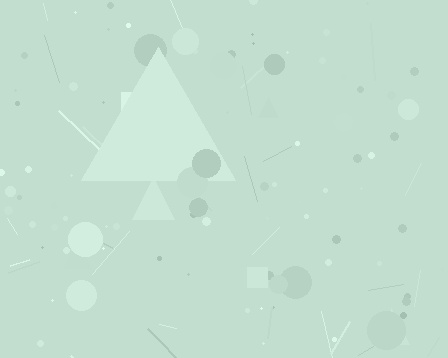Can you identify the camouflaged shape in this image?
The camouflaged shape is a triangle.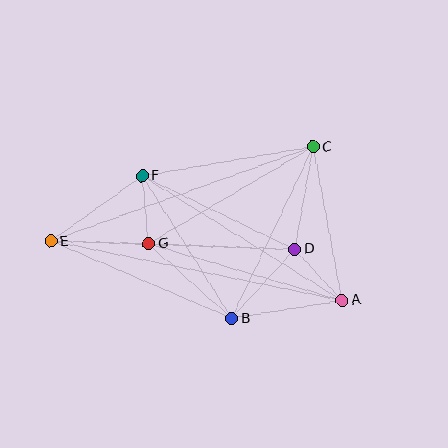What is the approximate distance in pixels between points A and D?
The distance between A and D is approximately 69 pixels.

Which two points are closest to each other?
Points F and G are closest to each other.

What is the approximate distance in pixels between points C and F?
The distance between C and F is approximately 173 pixels.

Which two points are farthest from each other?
Points A and E are farthest from each other.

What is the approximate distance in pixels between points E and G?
The distance between E and G is approximately 98 pixels.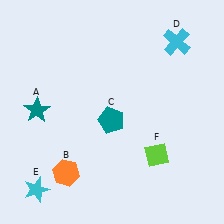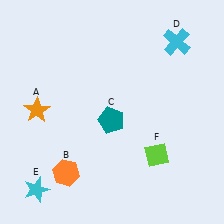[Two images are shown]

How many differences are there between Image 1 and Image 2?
There is 1 difference between the two images.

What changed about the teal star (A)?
In Image 1, A is teal. In Image 2, it changed to orange.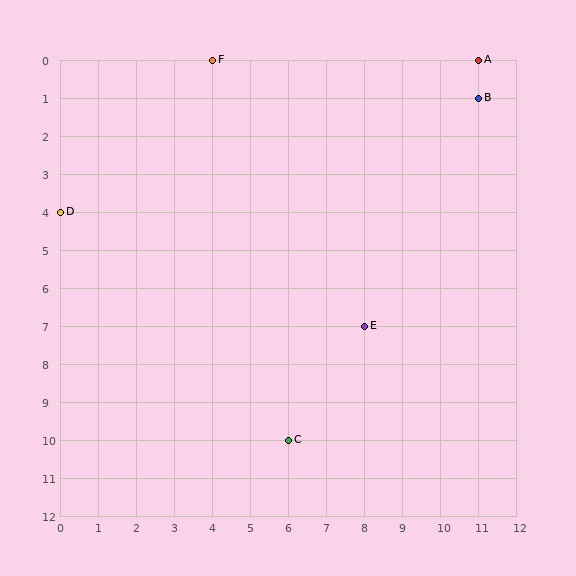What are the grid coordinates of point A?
Point A is at grid coordinates (11, 0).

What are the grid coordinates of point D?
Point D is at grid coordinates (0, 4).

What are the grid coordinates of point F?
Point F is at grid coordinates (4, 0).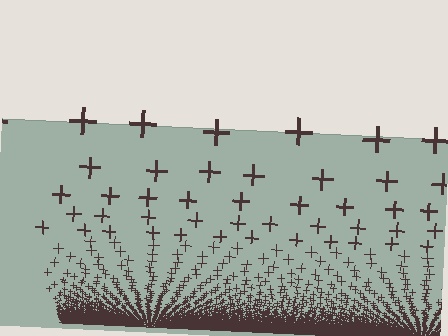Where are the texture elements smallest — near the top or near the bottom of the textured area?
Near the bottom.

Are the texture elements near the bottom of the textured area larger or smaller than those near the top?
Smaller. The gradient is inverted — elements near the bottom are smaller and denser.